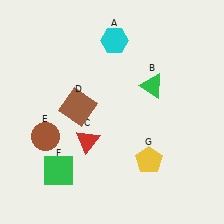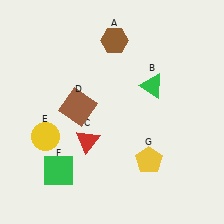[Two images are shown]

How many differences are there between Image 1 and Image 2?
There are 2 differences between the two images.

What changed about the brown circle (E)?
In Image 1, E is brown. In Image 2, it changed to yellow.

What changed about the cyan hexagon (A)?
In Image 1, A is cyan. In Image 2, it changed to brown.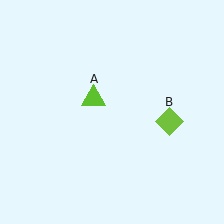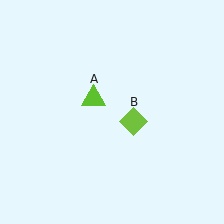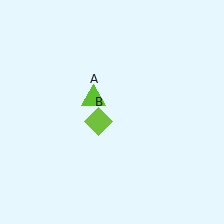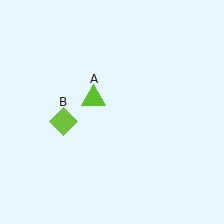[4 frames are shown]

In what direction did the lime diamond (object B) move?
The lime diamond (object B) moved left.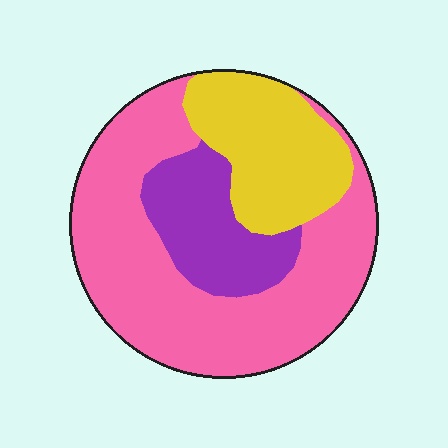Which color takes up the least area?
Purple, at roughly 20%.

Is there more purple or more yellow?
Yellow.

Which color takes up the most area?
Pink, at roughly 55%.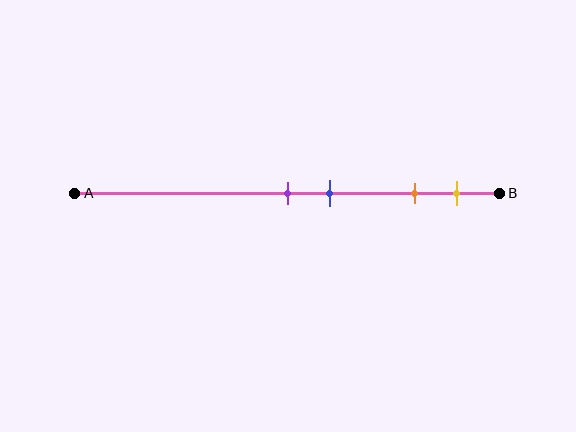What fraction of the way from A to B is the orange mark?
The orange mark is approximately 80% (0.8) of the way from A to B.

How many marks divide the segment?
There are 4 marks dividing the segment.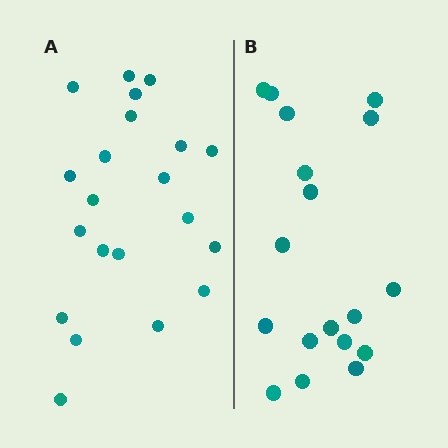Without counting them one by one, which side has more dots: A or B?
Region A (the left region) has more dots.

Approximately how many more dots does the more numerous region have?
Region A has just a few more — roughly 2 or 3 more dots than region B.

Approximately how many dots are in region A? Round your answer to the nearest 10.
About 20 dots. (The exact count is 21, which rounds to 20.)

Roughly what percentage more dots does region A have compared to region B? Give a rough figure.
About 15% more.